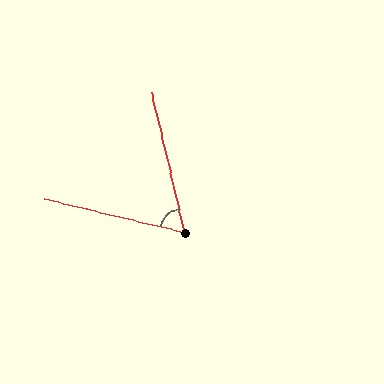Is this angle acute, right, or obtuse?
It is acute.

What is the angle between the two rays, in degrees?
Approximately 63 degrees.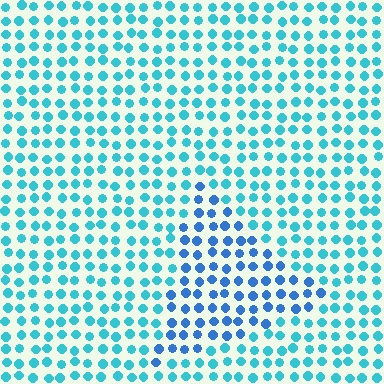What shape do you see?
I see a triangle.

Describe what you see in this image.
The image is filled with small cyan elements in a uniform arrangement. A triangle-shaped region is visible where the elements are tinted to a slightly different hue, forming a subtle color boundary.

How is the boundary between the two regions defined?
The boundary is defined purely by a slight shift in hue (about 30 degrees). Spacing, size, and orientation are identical on both sides.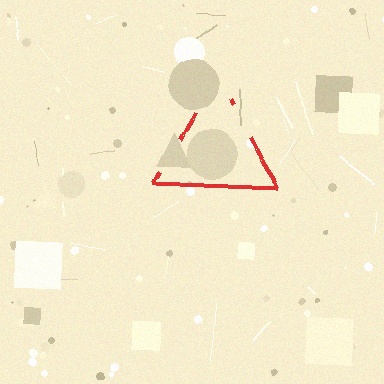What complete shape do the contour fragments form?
The contour fragments form a triangle.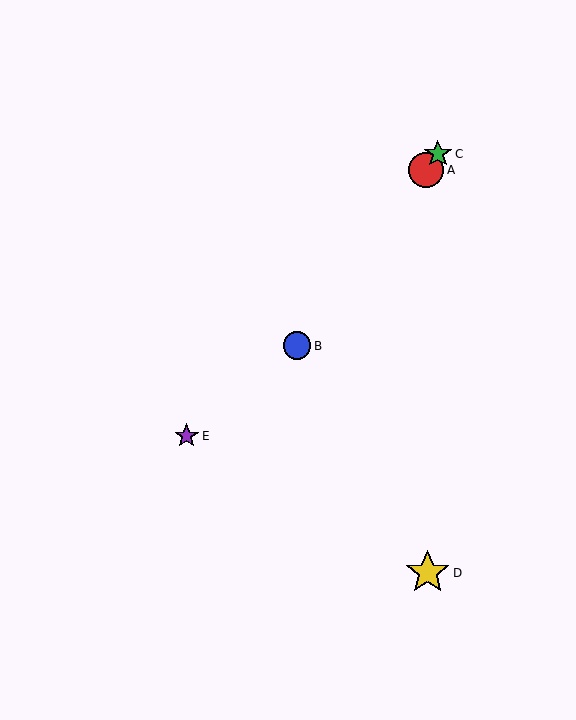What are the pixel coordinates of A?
Object A is at (426, 170).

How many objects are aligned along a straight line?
3 objects (A, B, C) are aligned along a straight line.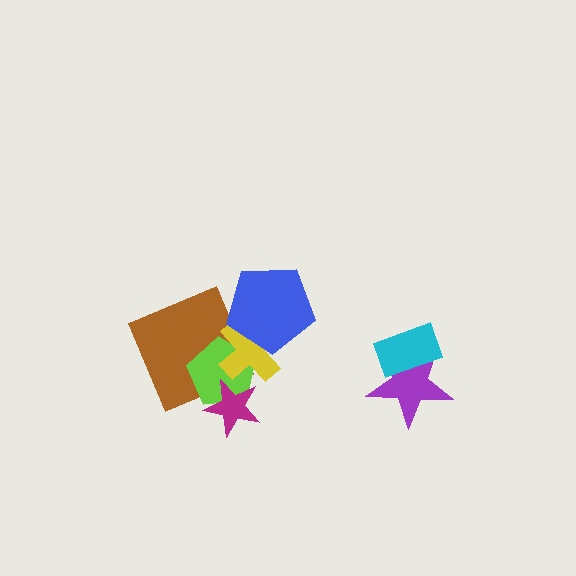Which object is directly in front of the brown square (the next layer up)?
The lime pentagon is directly in front of the brown square.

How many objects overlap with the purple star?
1 object overlaps with the purple star.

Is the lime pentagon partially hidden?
Yes, it is partially covered by another shape.